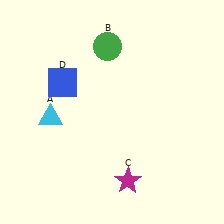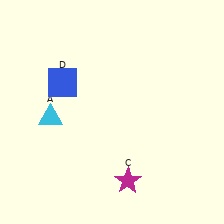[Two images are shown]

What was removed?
The green circle (B) was removed in Image 2.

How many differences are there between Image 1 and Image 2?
There is 1 difference between the two images.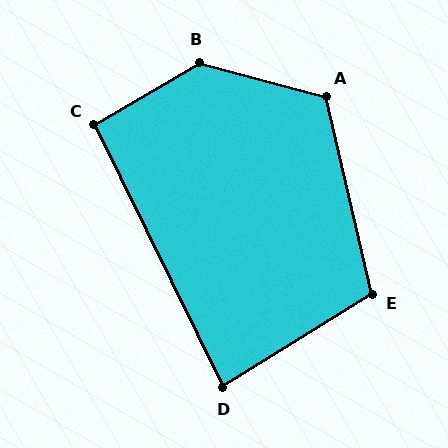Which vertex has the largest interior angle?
B, at approximately 134 degrees.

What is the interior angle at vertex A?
Approximately 118 degrees (obtuse).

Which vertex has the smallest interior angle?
D, at approximately 84 degrees.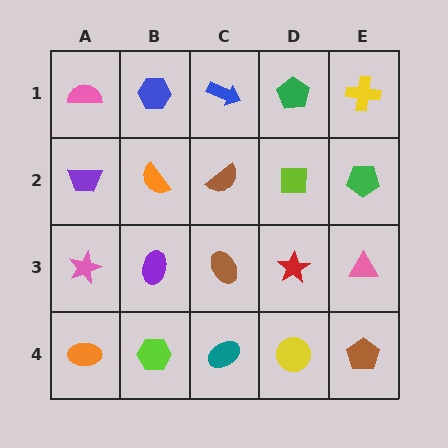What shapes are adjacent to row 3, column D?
A lime square (row 2, column D), a yellow circle (row 4, column D), a brown ellipse (row 3, column C), a pink triangle (row 3, column E).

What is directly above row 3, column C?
A brown semicircle.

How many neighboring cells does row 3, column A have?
3.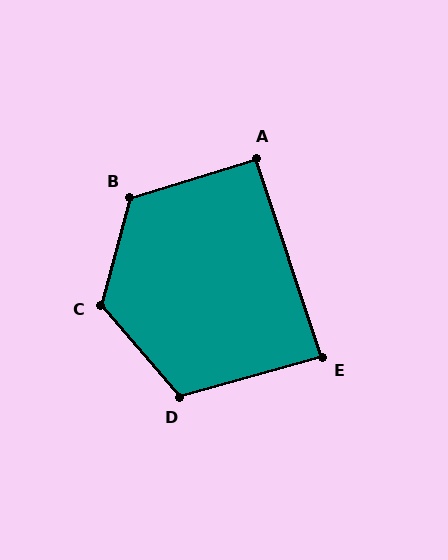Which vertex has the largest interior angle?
C, at approximately 125 degrees.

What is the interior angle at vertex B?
Approximately 122 degrees (obtuse).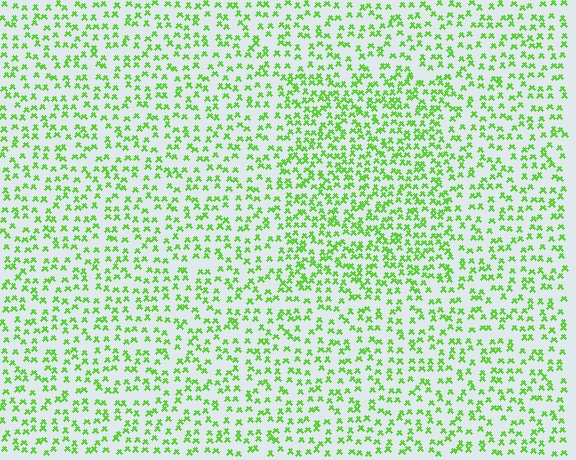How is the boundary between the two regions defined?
The boundary is defined by a change in element density (approximately 1.6x ratio). All elements are the same color, size, and shape.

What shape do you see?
I see a rectangle.